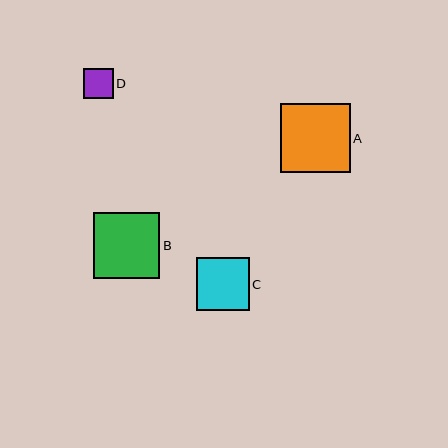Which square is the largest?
Square A is the largest with a size of approximately 70 pixels.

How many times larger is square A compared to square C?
Square A is approximately 1.3 times the size of square C.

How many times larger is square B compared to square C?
Square B is approximately 1.2 times the size of square C.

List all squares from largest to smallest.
From largest to smallest: A, B, C, D.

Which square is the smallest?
Square D is the smallest with a size of approximately 29 pixels.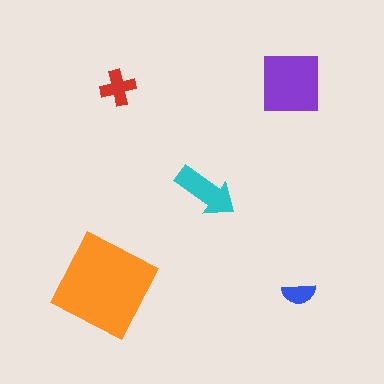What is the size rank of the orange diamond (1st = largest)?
1st.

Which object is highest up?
The purple square is topmost.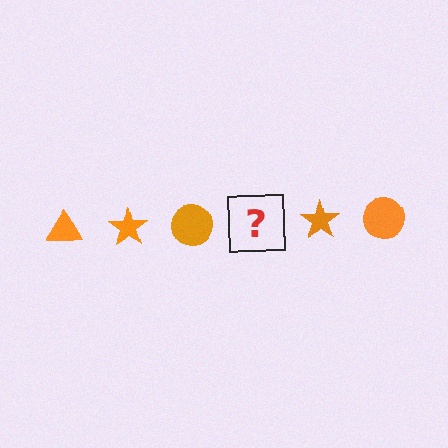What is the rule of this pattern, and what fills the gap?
The rule is that the pattern cycles through triangle, star, circle shapes in orange. The gap should be filled with an orange triangle.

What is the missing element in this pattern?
The missing element is an orange triangle.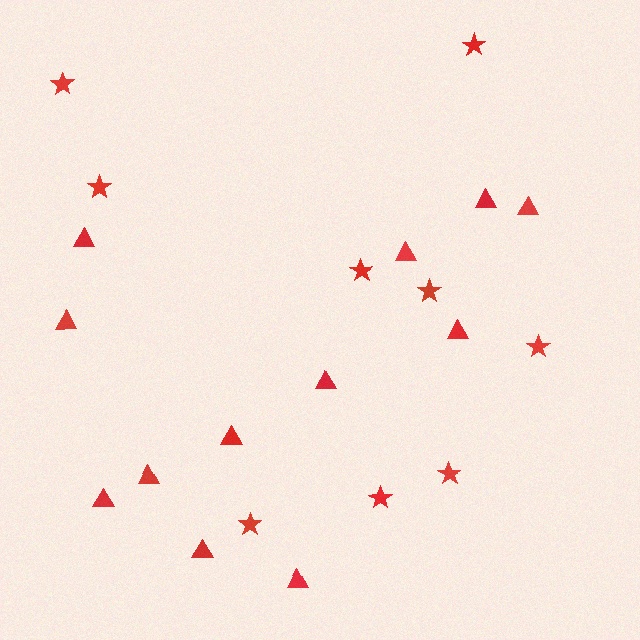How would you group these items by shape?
There are 2 groups: one group of stars (9) and one group of triangles (12).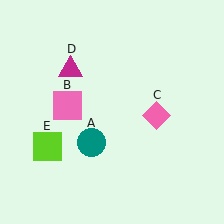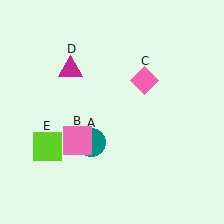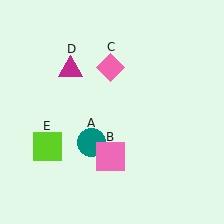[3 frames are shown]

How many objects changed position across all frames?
2 objects changed position: pink square (object B), pink diamond (object C).